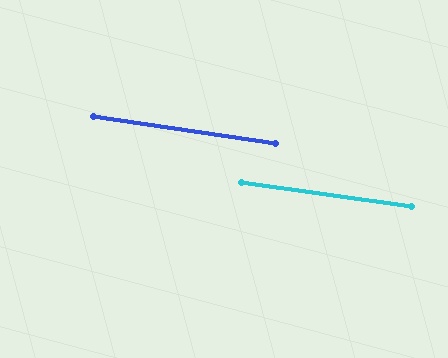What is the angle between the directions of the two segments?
Approximately 0 degrees.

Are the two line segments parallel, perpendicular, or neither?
Parallel — their directions differ by only 0.3°.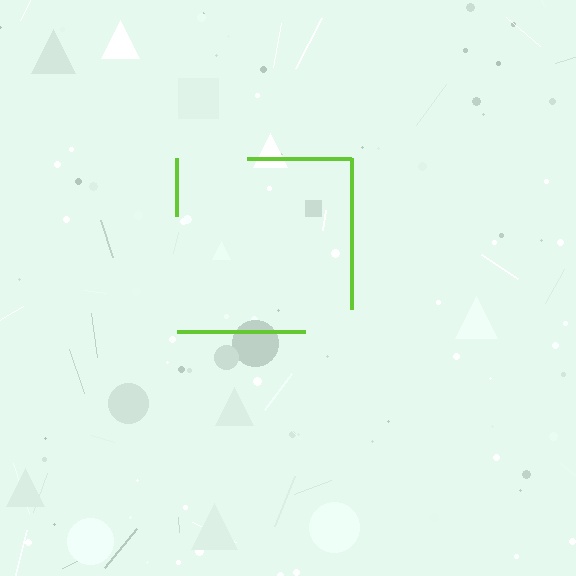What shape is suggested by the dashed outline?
The dashed outline suggests a square.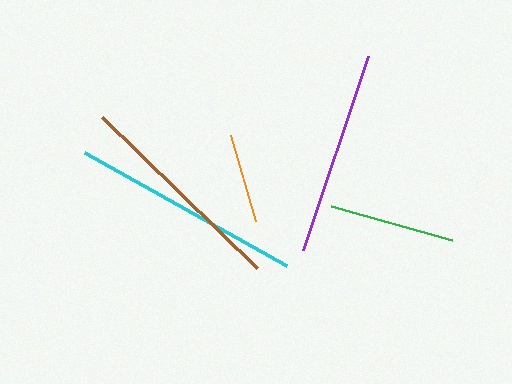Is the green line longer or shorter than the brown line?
The brown line is longer than the green line.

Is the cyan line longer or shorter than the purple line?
The cyan line is longer than the purple line.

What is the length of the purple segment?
The purple segment is approximately 205 pixels long.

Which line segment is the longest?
The cyan line is the longest at approximately 232 pixels.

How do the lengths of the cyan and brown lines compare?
The cyan and brown lines are approximately the same length.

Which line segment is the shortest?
The orange line is the shortest at approximately 89 pixels.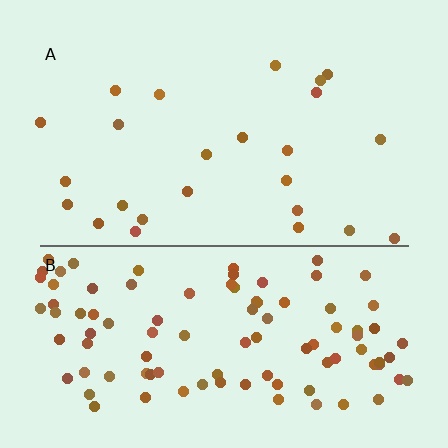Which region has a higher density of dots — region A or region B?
B (the bottom).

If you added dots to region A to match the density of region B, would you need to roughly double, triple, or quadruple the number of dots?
Approximately quadruple.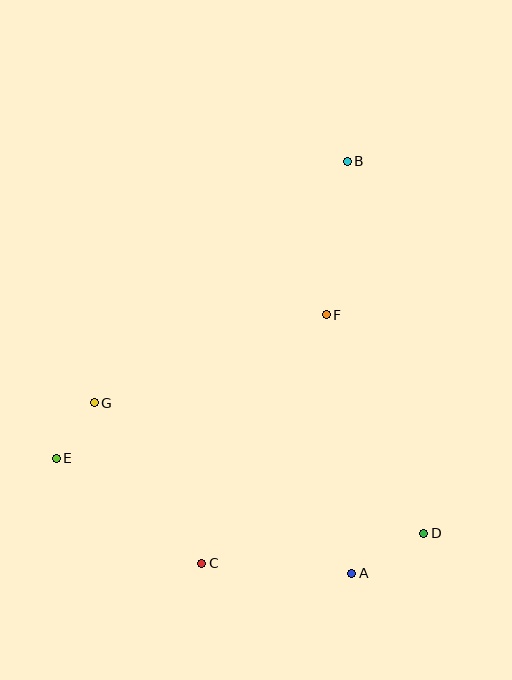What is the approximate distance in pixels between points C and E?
The distance between C and E is approximately 179 pixels.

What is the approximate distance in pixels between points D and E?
The distance between D and E is approximately 375 pixels.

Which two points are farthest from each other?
Points B and C are farthest from each other.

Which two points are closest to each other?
Points E and G are closest to each other.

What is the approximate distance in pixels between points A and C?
The distance between A and C is approximately 150 pixels.